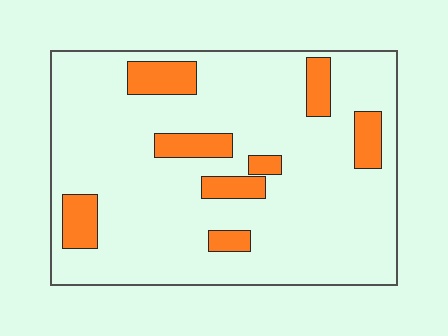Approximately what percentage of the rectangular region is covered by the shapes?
Approximately 15%.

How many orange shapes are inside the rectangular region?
8.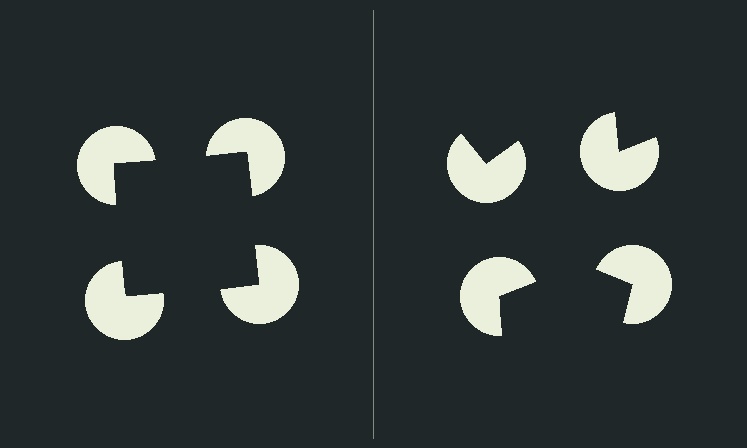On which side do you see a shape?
An illusory square appears on the left side. On the right side the wedge cuts are rotated, so no coherent shape forms.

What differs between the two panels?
The pac-man discs are positioned identically on both sides; only the wedge orientations differ. On the left they align to a square; on the right they are misaligned.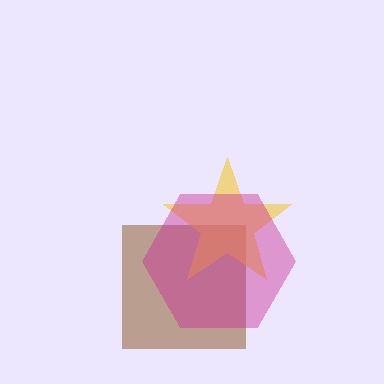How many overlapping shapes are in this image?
There are 3 overlapping shapes in the image.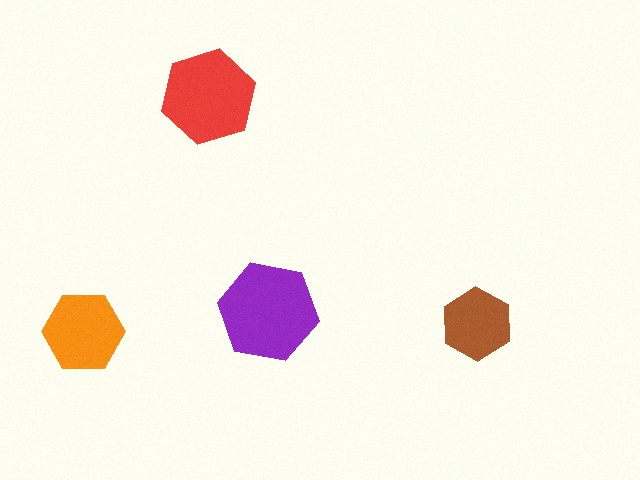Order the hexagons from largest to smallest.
the purple one, the red one, the orange one, the brown one.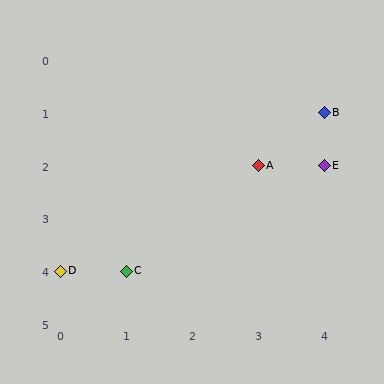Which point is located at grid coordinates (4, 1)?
Point B is at (4, 1).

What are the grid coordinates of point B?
Point B is at grid coordinates (4, 1).